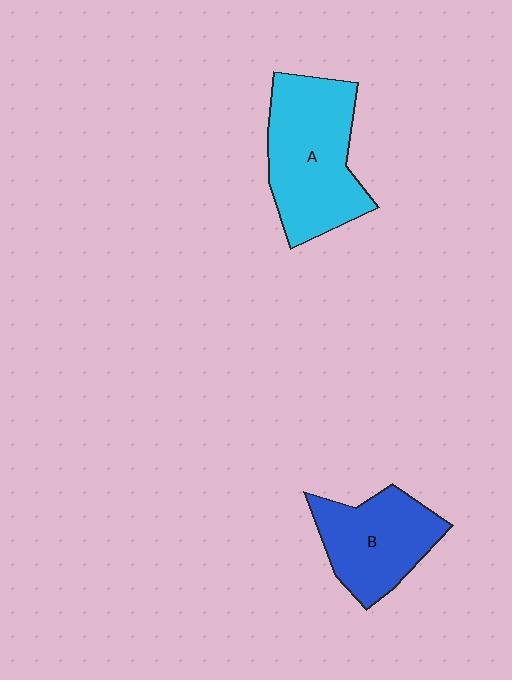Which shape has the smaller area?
Shape B (blue).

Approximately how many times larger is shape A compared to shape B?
Approximately 1.3 times.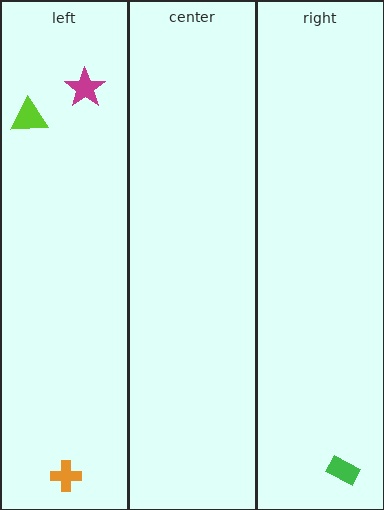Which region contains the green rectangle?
The right region.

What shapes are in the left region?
The lime triangle, the orange cross, the magenta star.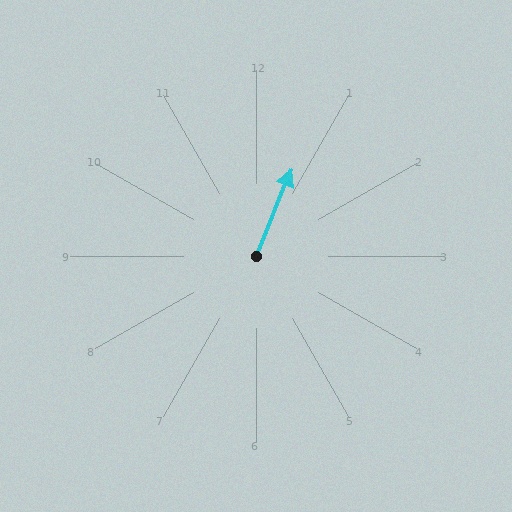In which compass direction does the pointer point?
North.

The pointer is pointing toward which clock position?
Roughly 1 o'clock.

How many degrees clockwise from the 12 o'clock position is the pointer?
Approximately 22 degrees.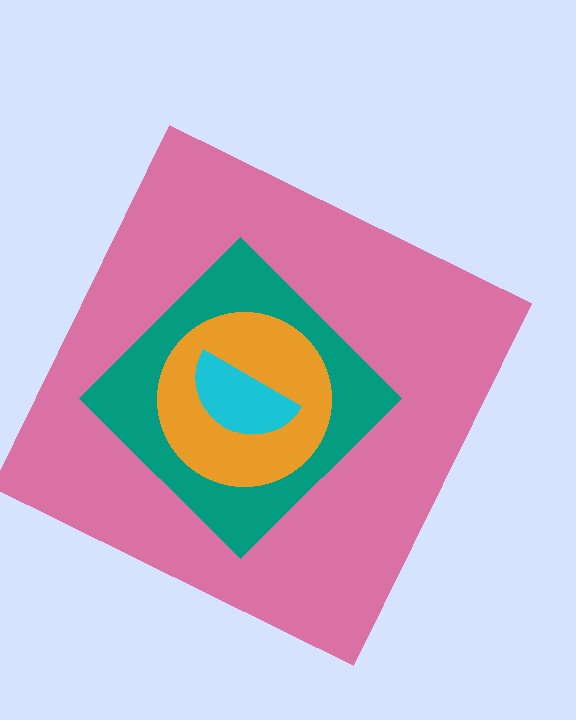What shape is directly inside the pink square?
The teal diamond.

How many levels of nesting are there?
4.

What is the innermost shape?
The cyan semicircle.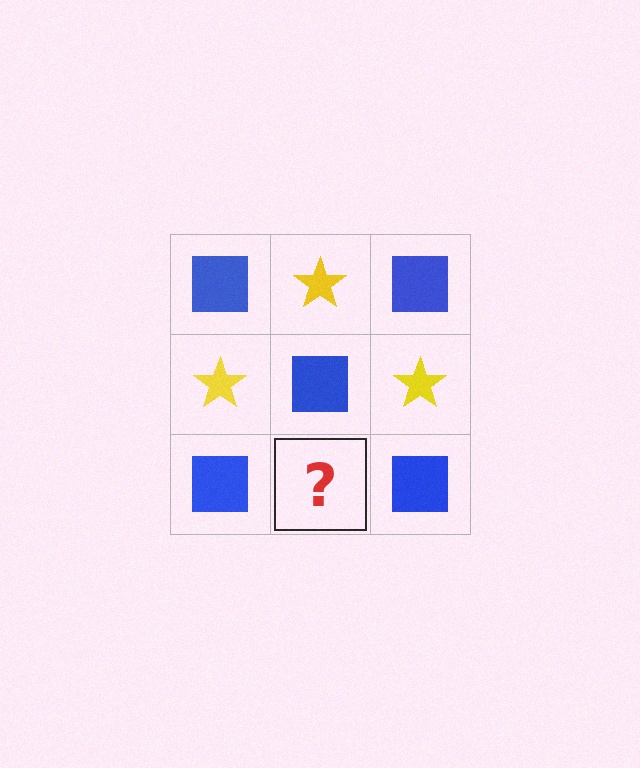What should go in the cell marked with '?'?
The missing cell should contain a yellow star.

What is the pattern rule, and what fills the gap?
The rule is that it alternates blue square and yellow star in a checkerboard pattern. The gap should be filled with a yellow star.